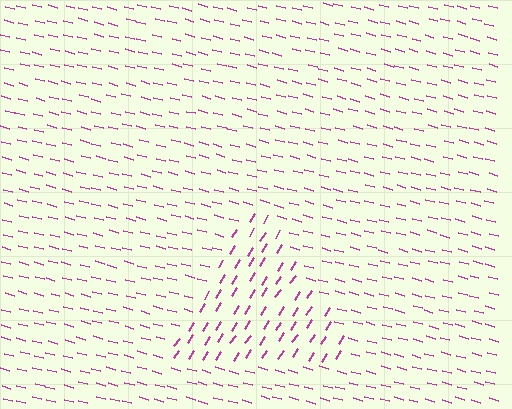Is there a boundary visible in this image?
Yes, there is a texture boundary formed by a change in line orientation.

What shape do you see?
I see a triangle.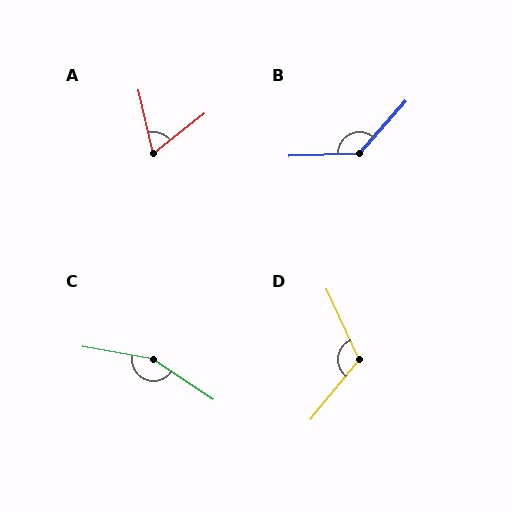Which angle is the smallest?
A, at approximately 65 degrees.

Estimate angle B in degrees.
Approximately 133 degrees.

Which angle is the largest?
C, at approximately 156 degrees.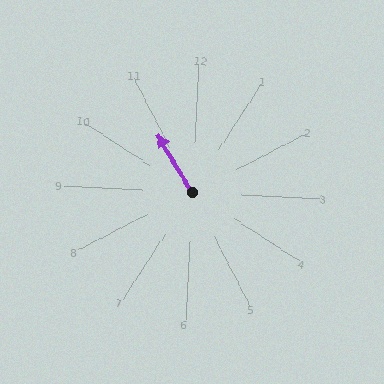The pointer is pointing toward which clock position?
Roughly 11 o'clock.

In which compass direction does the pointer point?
Northwest.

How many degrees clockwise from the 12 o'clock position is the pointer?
Approximately 326 degrees.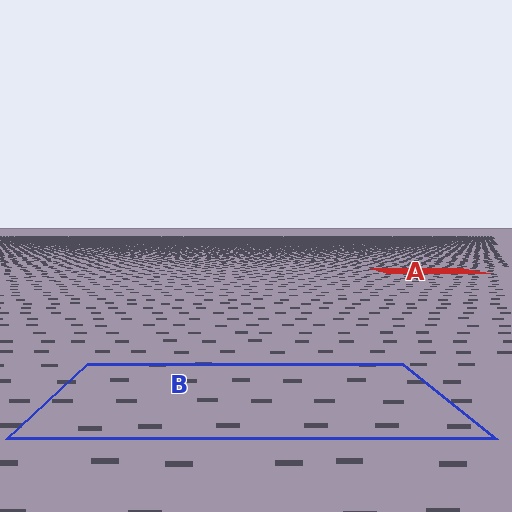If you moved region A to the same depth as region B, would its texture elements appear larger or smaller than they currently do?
They would appear larger. At a closer depth, the same texture elements are projected at a bigger on-screen size.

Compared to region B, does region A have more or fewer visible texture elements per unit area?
Region A has more texture elements per unit area — they are packed more densely because it is farther away.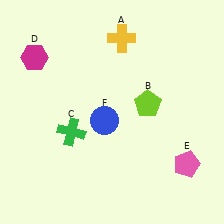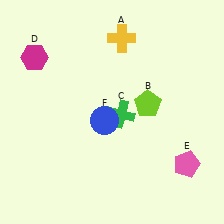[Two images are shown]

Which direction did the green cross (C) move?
The green cross (C) moved right.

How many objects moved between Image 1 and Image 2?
1 object moved between the two images.